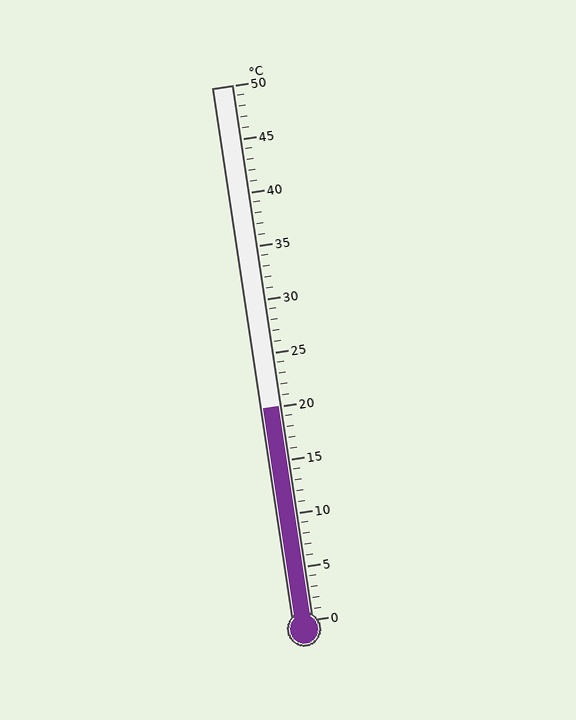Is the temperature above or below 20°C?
The temperature is at 20°C.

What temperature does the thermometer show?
The thermometer shows approximately 20°C.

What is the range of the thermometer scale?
The thermometer scale ranges from 0°C to 50°C.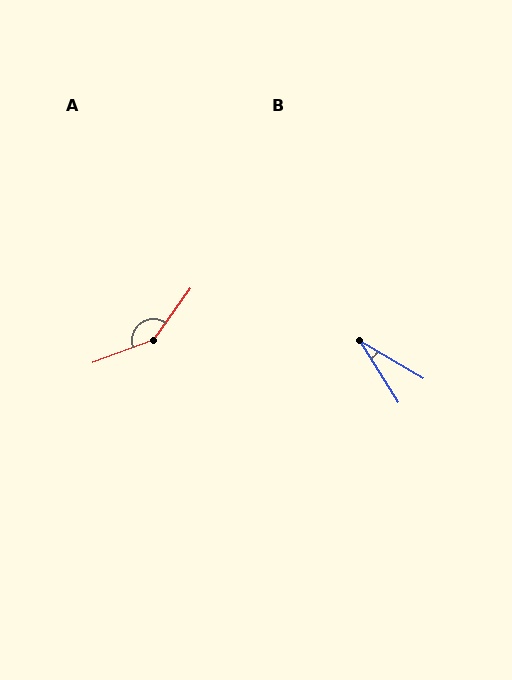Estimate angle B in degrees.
Approximately 27 degrees.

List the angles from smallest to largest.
B (27°), A (146°).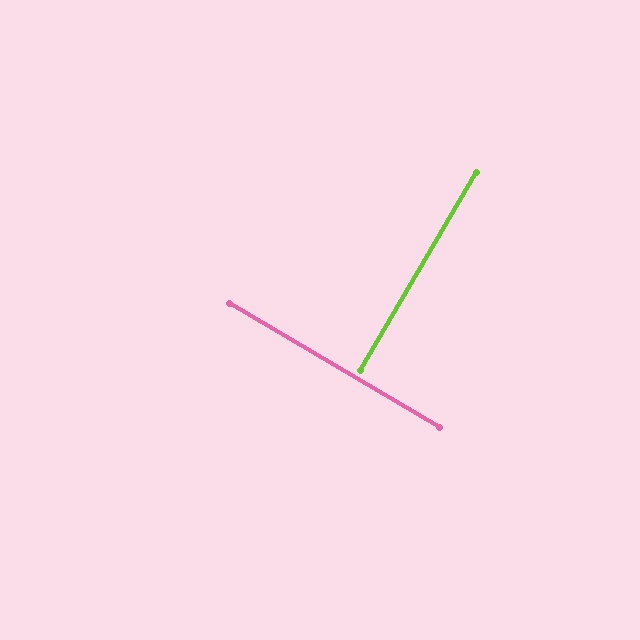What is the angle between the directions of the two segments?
Approximately 90 degrees.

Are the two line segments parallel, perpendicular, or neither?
Perpendicular — they meet at approximately 90°.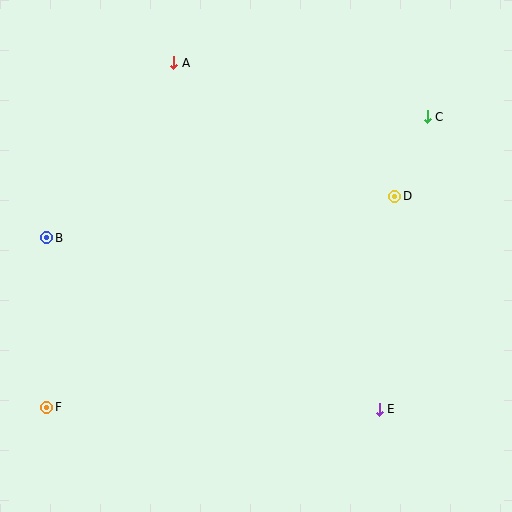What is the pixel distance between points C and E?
The distance between C and E is 296 pixels.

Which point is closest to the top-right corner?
Point C is closest to the top-right corner.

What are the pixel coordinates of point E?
Point E is at (379, 409).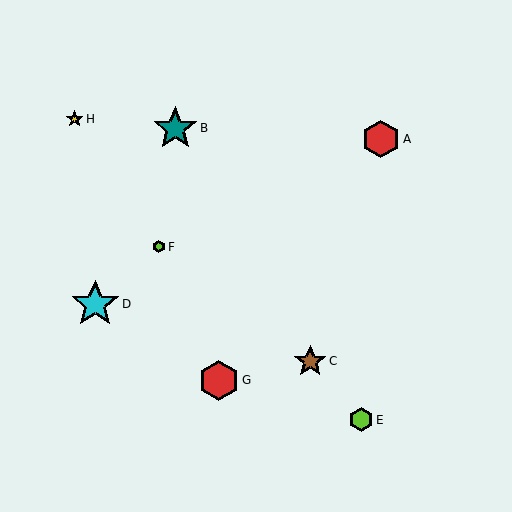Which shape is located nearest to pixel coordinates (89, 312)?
The cyan star (labeled D) at (95, 304) is nearest to that location.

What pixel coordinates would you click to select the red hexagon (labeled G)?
Click at (219, 380) to select the red hexagon G.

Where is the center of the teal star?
The center of the teal star is at (175, 128).